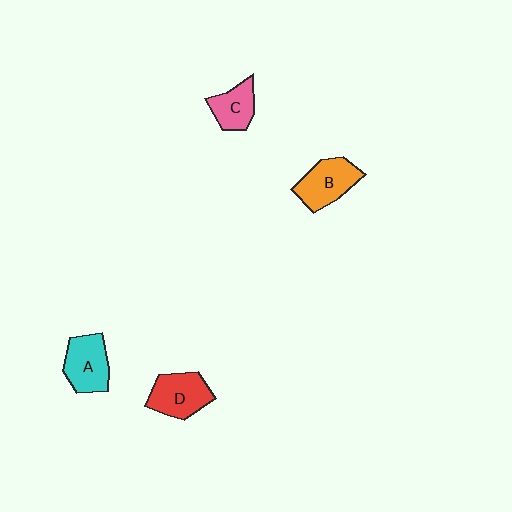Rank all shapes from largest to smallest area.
From largest to smallest: B (orange), D (red), A (cyan), C (pink).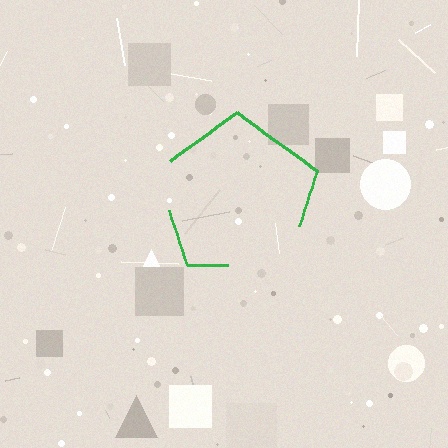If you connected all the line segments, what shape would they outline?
They would outline a pentagon.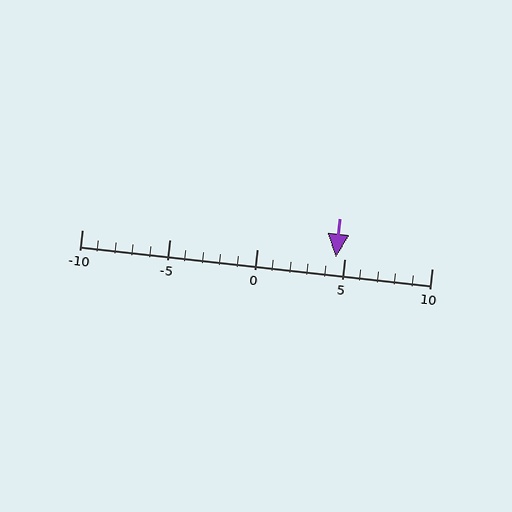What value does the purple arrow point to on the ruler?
The purple arrow points to approximately 4.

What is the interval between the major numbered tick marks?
The major tick marks are spaced 5 units apart.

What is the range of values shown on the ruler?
The ruler shows values from -10 to 10.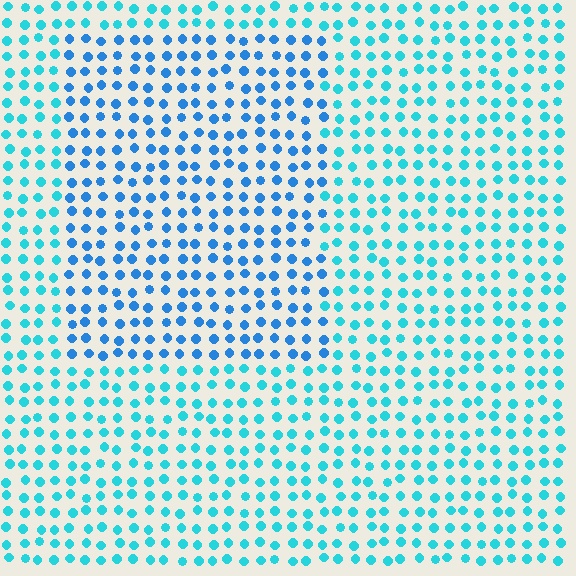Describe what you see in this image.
The image is filled with small cyan elements in a uniform arrangement. A rectangle-shaped region is visible where the elements are tinted to a slightly different hue, forming a subtle color boundary.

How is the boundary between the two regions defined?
The boundary is defined purely by a slight shift in hue (about 26 degrees). Spacing, size, and orientation are identical on both sides.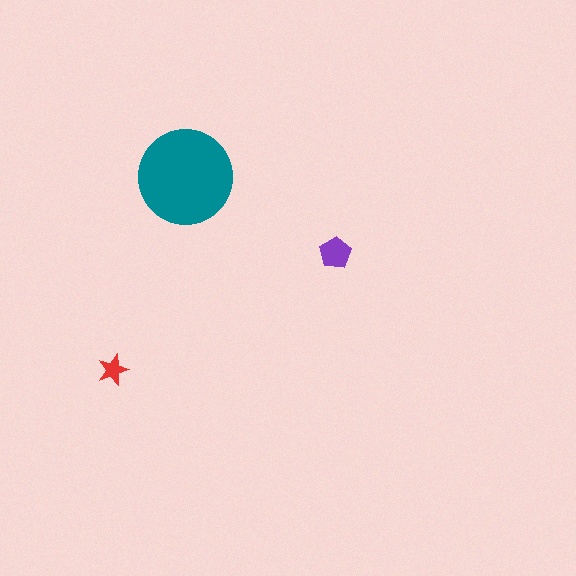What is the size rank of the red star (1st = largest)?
3rd.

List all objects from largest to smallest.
The teal circle, the purple pentagon, the red star.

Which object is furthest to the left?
The red star is leftmost.